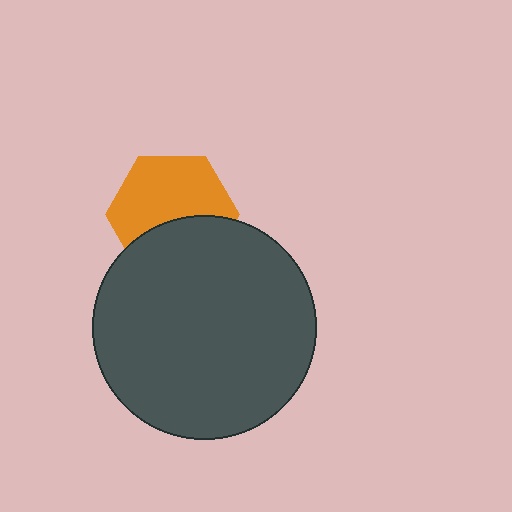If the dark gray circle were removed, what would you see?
You would see the complete orange hexagon.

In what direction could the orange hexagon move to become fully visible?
The orange hexagon could move up. That would shift it out from behind the dark gray circle entirely.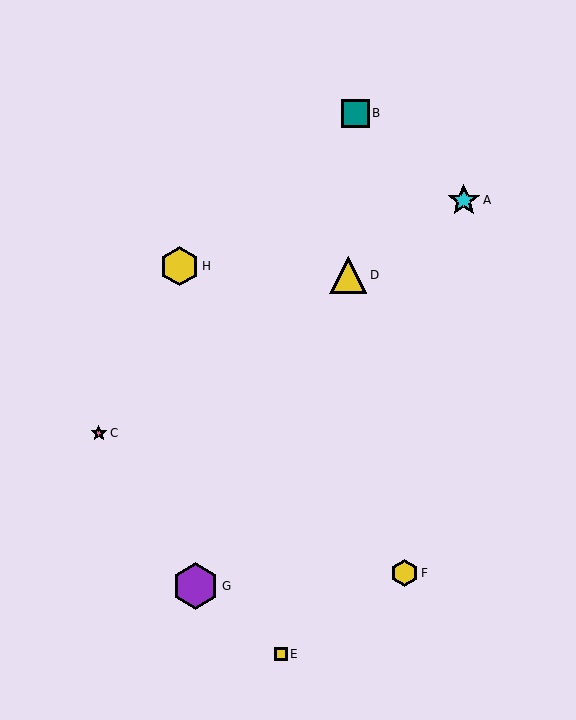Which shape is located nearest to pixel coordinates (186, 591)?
The purple hexagon (labeled G) at (196, 586) is nearest to that location.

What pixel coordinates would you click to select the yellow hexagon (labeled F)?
Click at (404, 573) to select the yellow hexagon F.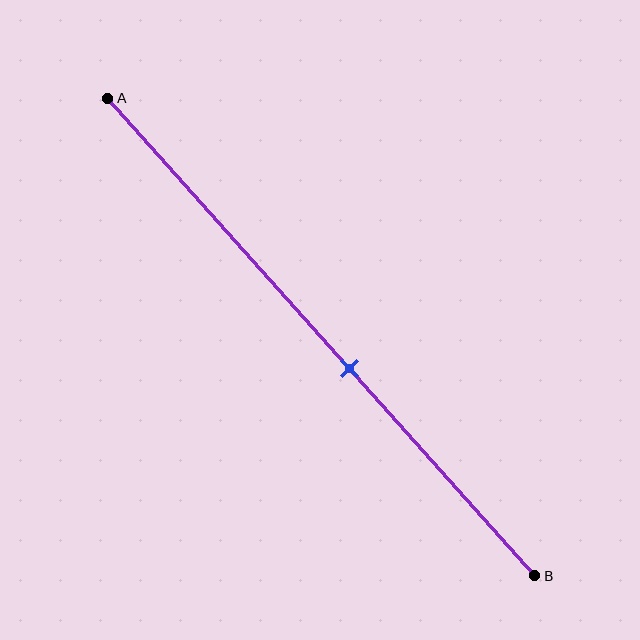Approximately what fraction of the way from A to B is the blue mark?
The blue mark is approximately 55% of the way from A to B.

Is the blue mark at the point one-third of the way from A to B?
No, the mark is at about 55% from A, not at the 33% one-third point.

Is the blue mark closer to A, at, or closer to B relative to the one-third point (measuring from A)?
The blue mark is closer to point B than the one-third point of segment AB.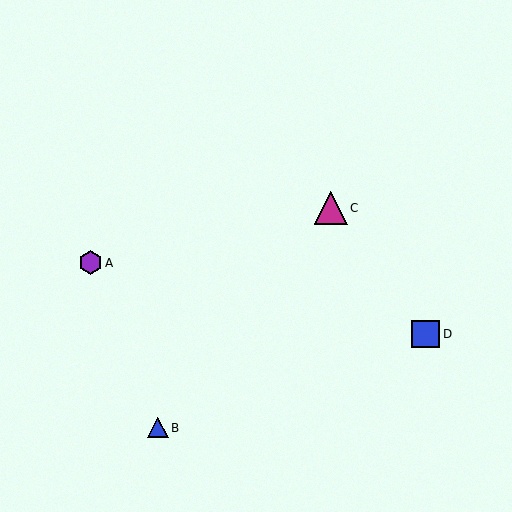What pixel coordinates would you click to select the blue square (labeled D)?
Click at (426, 334) to select the blue square D.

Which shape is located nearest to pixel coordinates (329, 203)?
The magenta triangle (labeled C) at (331, 208) is nearest to that location.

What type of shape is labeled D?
Shape D is a blue square.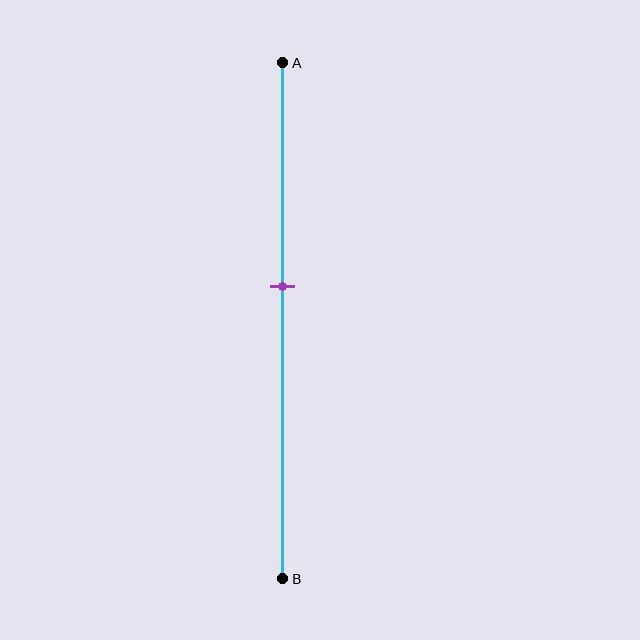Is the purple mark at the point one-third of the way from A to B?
No, the mark is at about 45% from A, not at the 33% one-third point.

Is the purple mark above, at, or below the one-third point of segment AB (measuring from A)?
The purple mark is below the one-third point of segment AB.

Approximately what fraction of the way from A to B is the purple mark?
The purple mark is approximately 45% of the way from A to B.